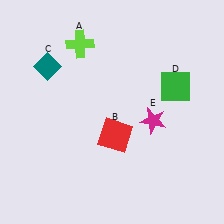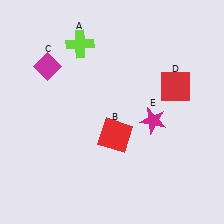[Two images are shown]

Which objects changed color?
C changed from teal to magenta. D changed from green to red.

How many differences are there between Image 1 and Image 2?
There are 2 differences between the two images.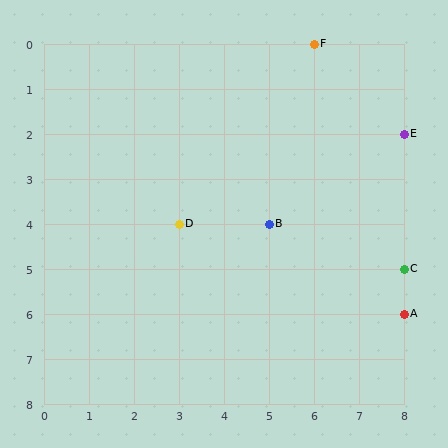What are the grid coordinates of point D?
Point D is at grid coordinates (3, 4).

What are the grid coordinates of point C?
Point C is at grid coordinates (8, 5).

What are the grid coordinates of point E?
Point E is at grid coordinates (8, 2).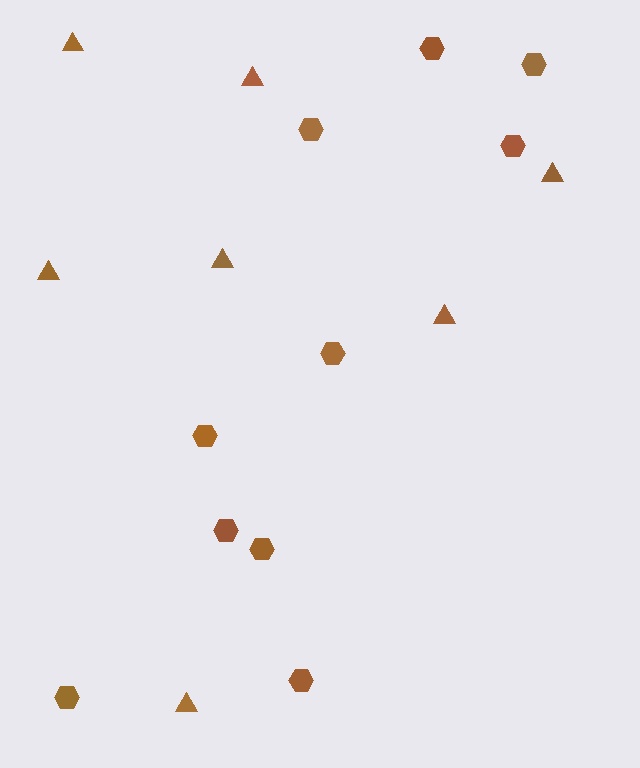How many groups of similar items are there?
There are 2 groups: one group of triangles (7) and one group of hexagons (10).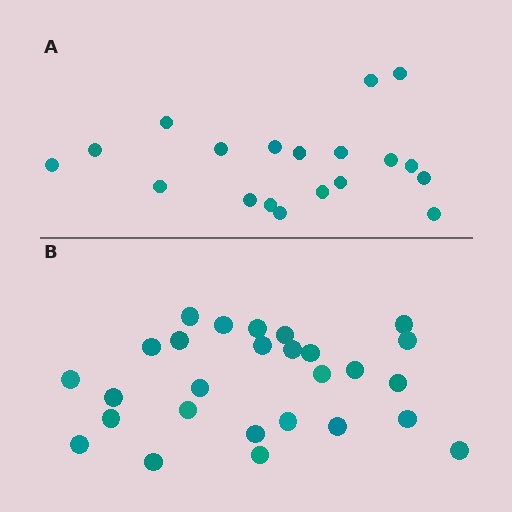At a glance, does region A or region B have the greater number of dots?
Region B (the bottom region) has more dots.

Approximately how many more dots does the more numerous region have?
Region B has roughly 8 or so more dots than region A.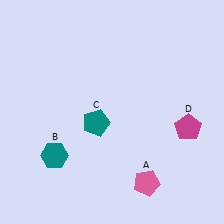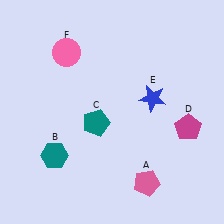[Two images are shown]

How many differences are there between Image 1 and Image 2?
There are 2 differences between the two images.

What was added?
A blue star (E), a pink circle (F) were added in Image 2.